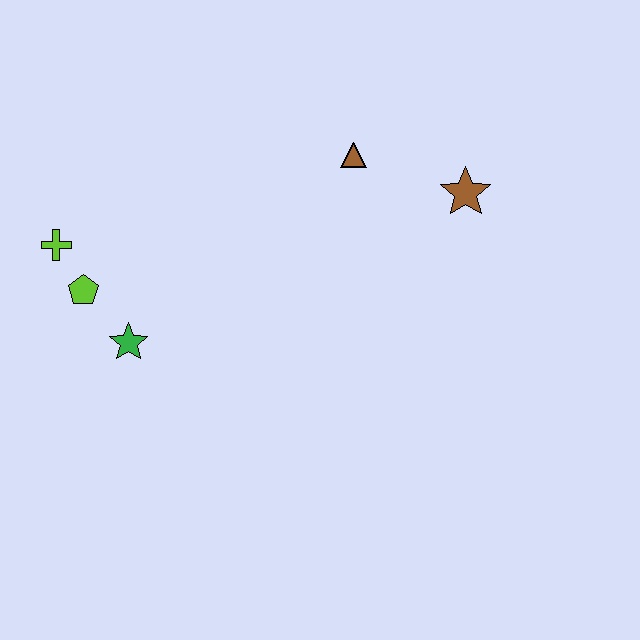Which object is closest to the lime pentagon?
The lime cross is closest to the lime pentagon.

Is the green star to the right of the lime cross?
Yes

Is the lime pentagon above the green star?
Yes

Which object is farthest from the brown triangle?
The lime cross is farthest from the brown triangle.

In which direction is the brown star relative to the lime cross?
The brown star is to the right of the lime cross.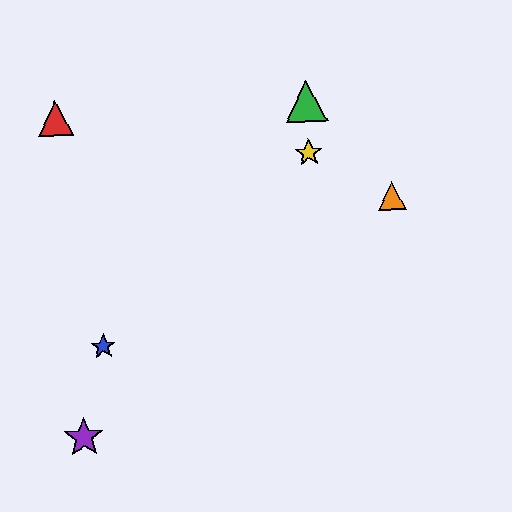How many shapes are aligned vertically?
2 shapes (the green triangle, the yellow star) are aligned vertically.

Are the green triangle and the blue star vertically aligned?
No, the green triangle is at x≈306 and the blue star is at x≈103.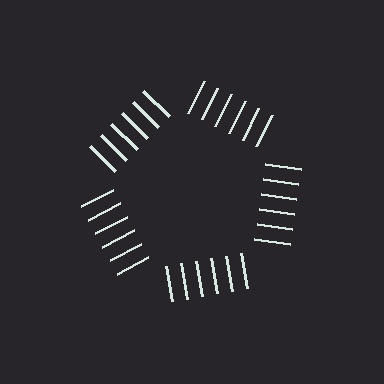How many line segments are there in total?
30 — 6 along each of the 5 edges.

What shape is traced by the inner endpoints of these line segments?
An illusory pentagon — the line segments terminate on its edges but no continuous stroke is drawn.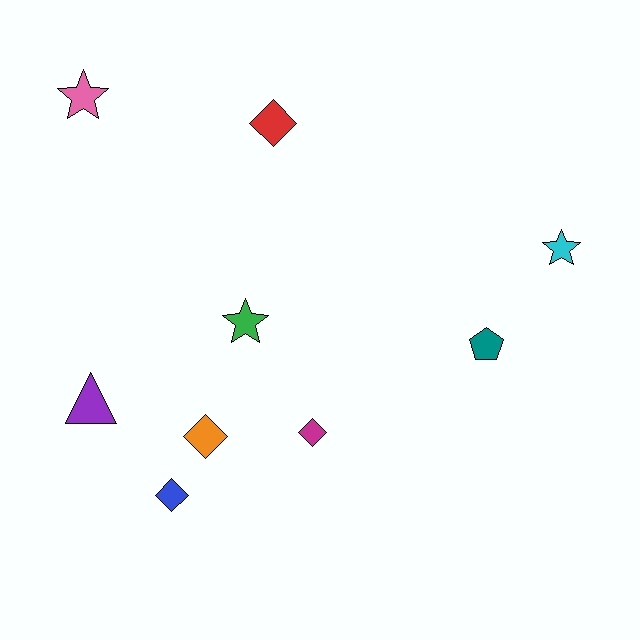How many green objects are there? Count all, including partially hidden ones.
There is 1 green object.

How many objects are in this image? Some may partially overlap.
There are 9 objects.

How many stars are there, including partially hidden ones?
There are 3 stars.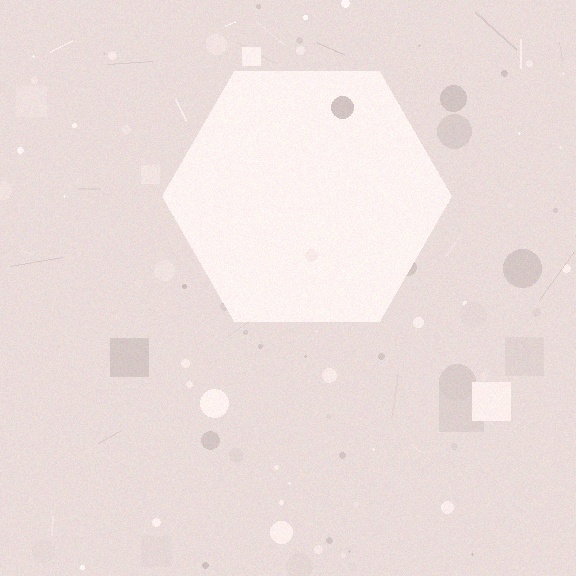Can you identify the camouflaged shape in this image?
The camouflaged shape is a hexagon.